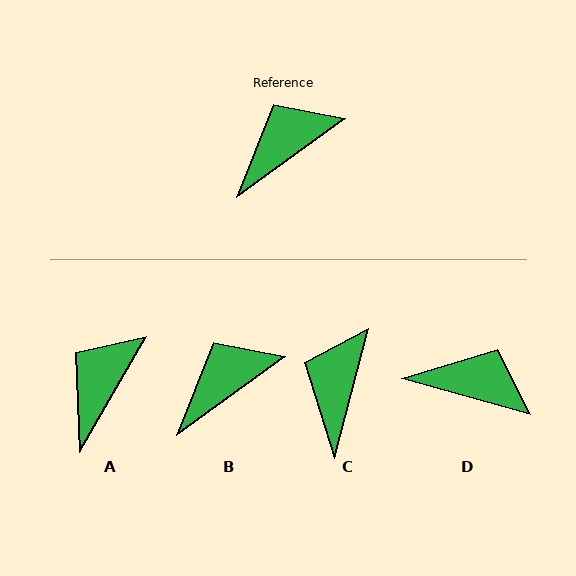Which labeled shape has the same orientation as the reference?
B.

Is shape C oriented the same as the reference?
No, it is off by about 39 degrees.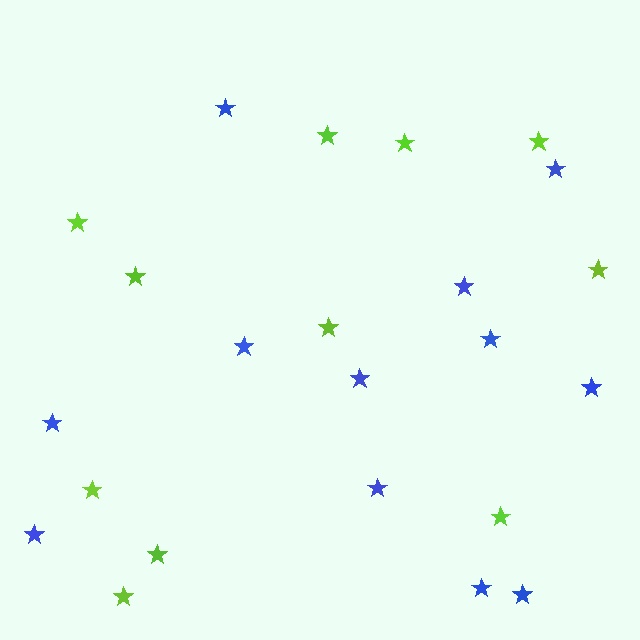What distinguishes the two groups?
There are 2 groups: one group of lime stars (11) and one group of blue stars (12).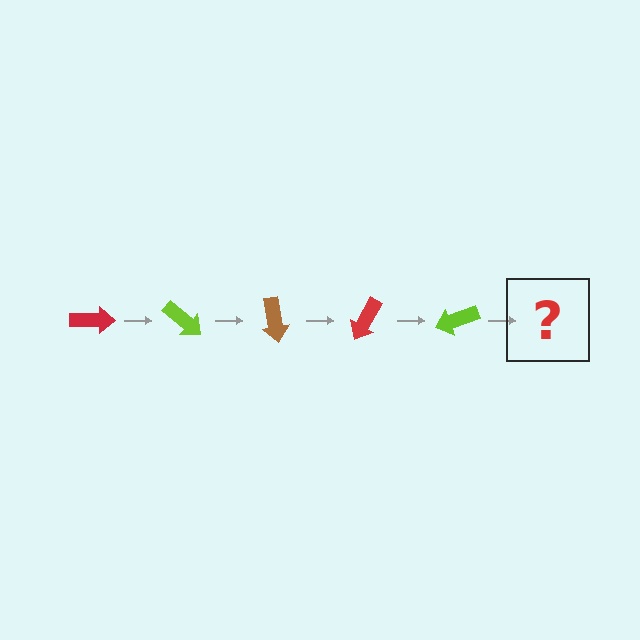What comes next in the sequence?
The next element should be a brown arrow, rotated 200 degrees from the start.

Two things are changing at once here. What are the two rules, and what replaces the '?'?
The two rules are that it rotates 40 degrees each step and the color cycles through red, lime, and brown. The '?' should be a brown arrow, rotated 200 degrees from the start.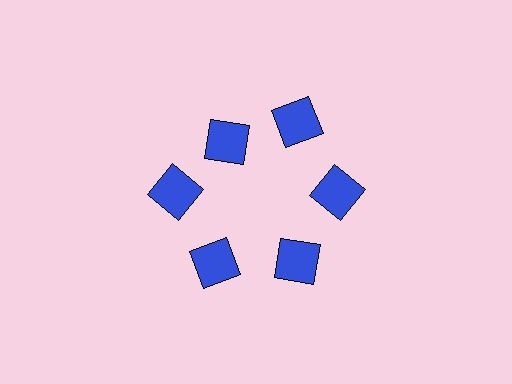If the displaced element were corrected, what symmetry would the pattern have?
It would have 6-fold rotational symmetry — the pattern would map onto itself every 60 degrees.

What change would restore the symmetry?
The symmetry would be restored by moving it outward, back onto the ring so that all 6 squares sit at equal angles and equal distance from the center.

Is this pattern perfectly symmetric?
No. The 6 blue squares are arranged in a ring, but one element near the 11 o'clock position is pulled inward toward the center, breaking the 6-fold rotational symmetry.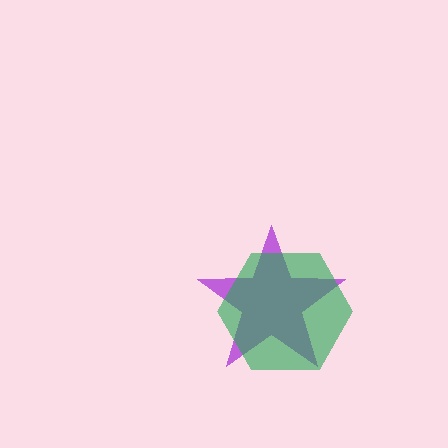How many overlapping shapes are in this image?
There are 2 overlapping shapes in the image.